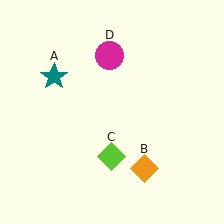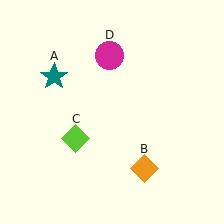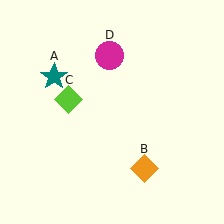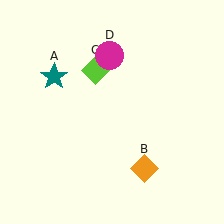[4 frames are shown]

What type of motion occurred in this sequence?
The lime diamond (object C) rotated clockwise around the center of the scene.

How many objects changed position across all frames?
1 object changed position: lime diamond (object C).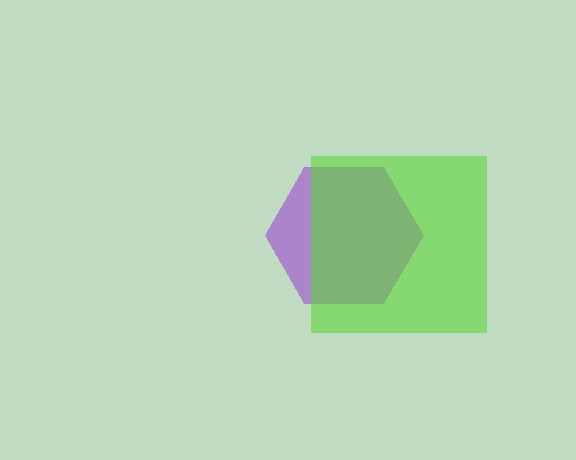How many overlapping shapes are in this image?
There are 2 overlapping shapes in the image.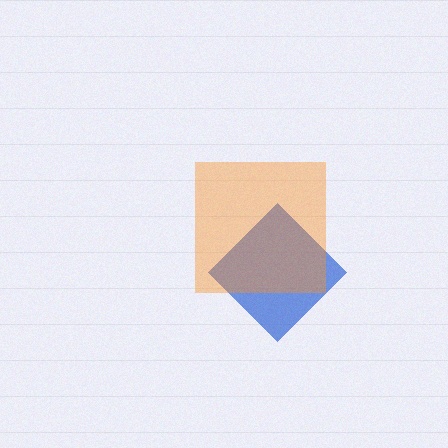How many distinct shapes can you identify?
There are 2 distinct shapes: a blue diamond, an orange square.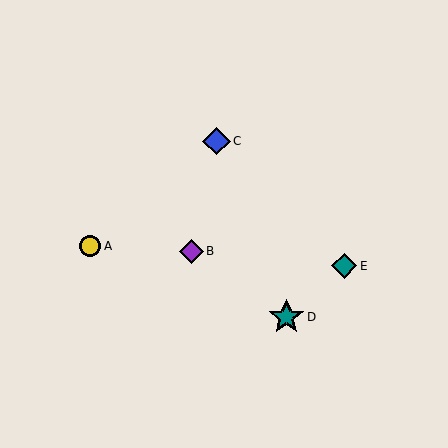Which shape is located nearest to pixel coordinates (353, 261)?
The teal diamond (labeled E) at (344, 266) is nearest to that location.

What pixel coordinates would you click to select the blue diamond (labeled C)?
Click at (217, 141) to select the blue diamond C.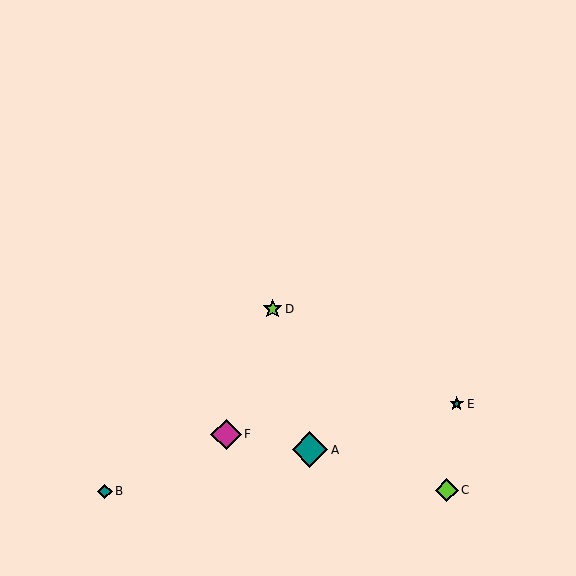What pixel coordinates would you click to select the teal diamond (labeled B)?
Click at (105, 491) to select the teal diamond B.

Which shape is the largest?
The teal diamond (labeled A) is the largest.